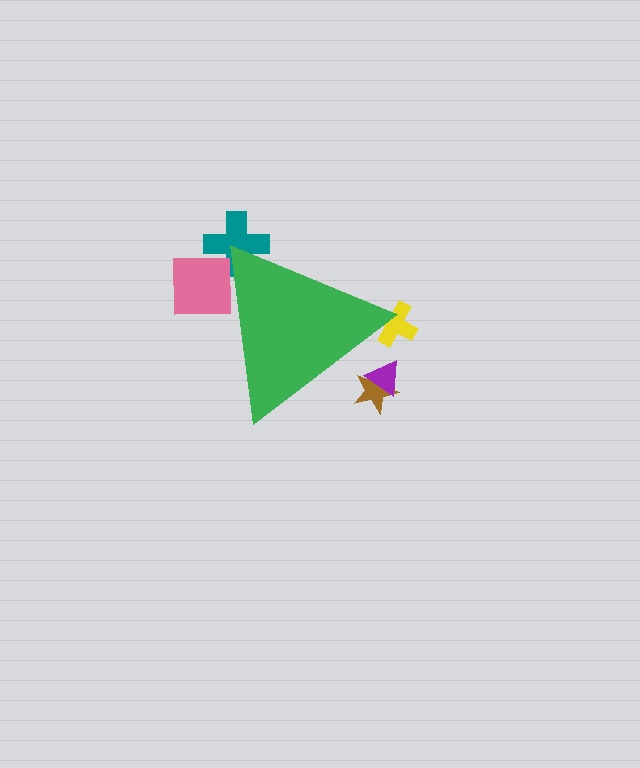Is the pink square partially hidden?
Yes, the pink square is partially hidden behind the green triangle.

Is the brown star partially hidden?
Yes, the brown star is partially hidden behind the green triangle.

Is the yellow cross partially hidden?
Yes, the yellow cross is partially hidden behind the green triangle.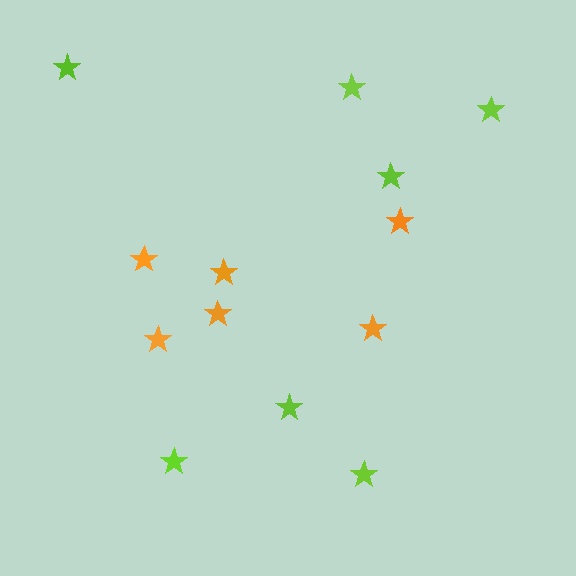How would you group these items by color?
There are 2 groups: one group of lime stars (7) and one group of orange stars (6).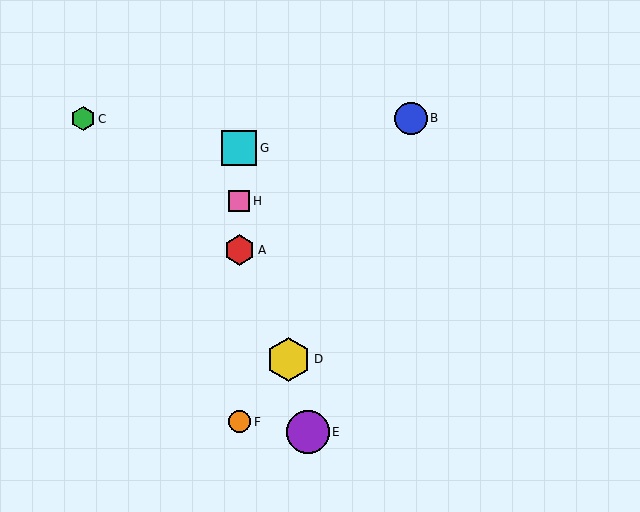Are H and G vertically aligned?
Yes, both are at x≈239.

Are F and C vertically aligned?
No, F is at x≈239 and C is at x≈83.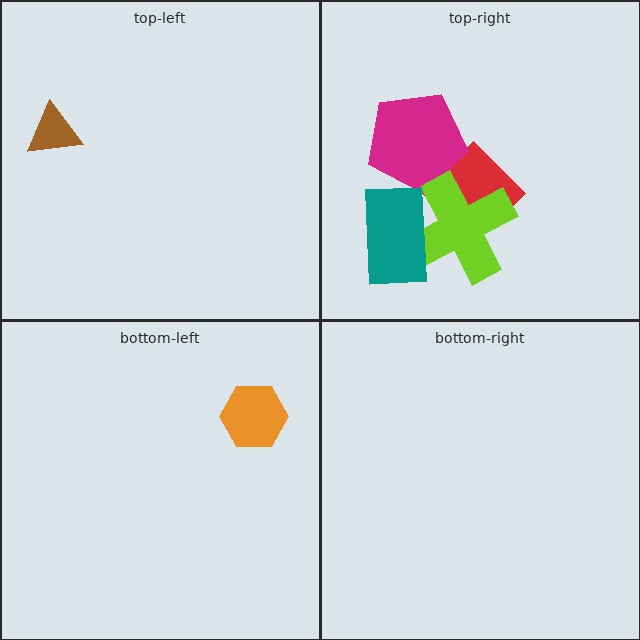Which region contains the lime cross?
The top-right region.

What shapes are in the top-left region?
The brown triangle.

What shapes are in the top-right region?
The red diamond, the magenta pentagon, the lime cross, the teal rectangle.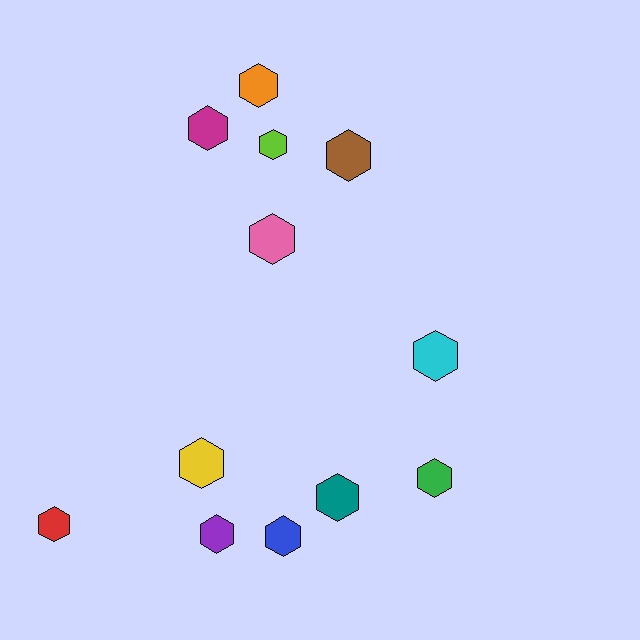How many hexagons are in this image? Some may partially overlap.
There are 12 hexagons.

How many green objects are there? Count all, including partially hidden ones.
There is 1 green object.